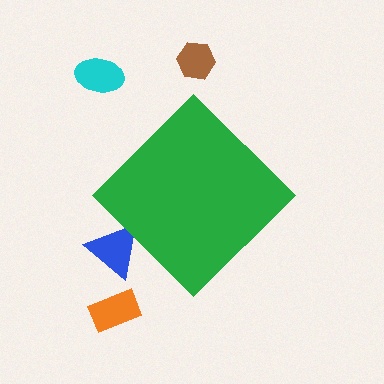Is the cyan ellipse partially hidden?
No, the cyan ellipse is fully visible.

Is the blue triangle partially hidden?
Yes, the blue triangle is partially hidden behind the green diamond.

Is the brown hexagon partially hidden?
No, the brown hexagon is fully visible.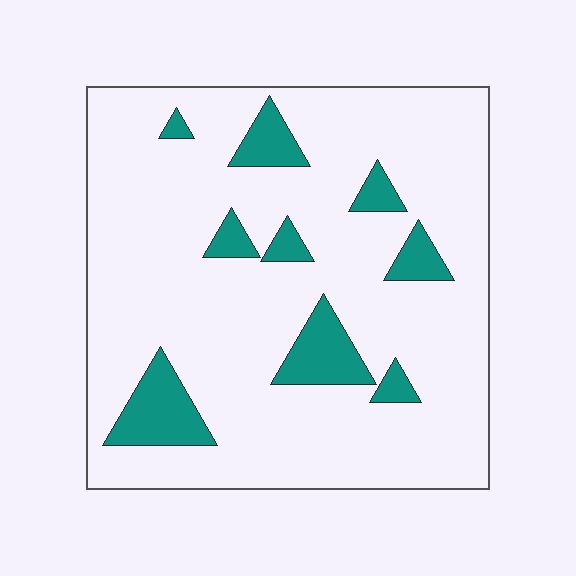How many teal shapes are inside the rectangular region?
9.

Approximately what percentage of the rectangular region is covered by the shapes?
Approximately 15%.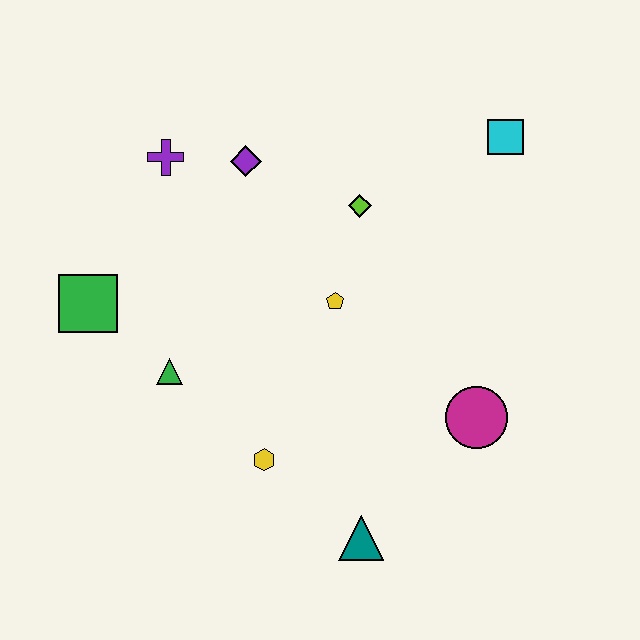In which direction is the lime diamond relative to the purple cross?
The lime diamond is to the right of the purple cross.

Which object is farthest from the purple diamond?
The teal triangle is farthest from the purple diamond.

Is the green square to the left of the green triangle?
Yes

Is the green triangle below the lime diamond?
Yes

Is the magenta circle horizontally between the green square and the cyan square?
Yes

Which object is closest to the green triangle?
The green square is closest to the green triangle.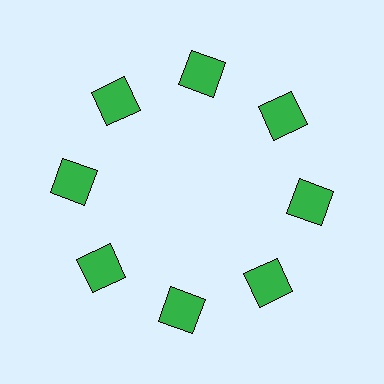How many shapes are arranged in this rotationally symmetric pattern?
There are 8 shapes, arranged in 8 groups of 1.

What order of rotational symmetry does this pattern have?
This pattern has 8-fold rotational symmetry.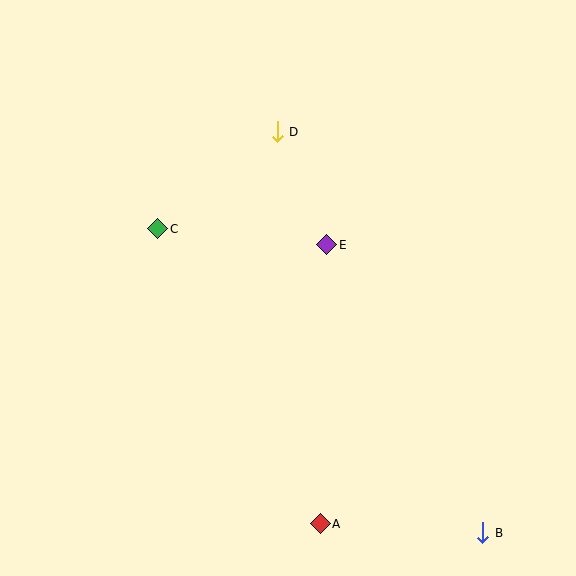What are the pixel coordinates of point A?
Point A is at (320, 524).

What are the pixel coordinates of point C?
Point C is at (158, 229).